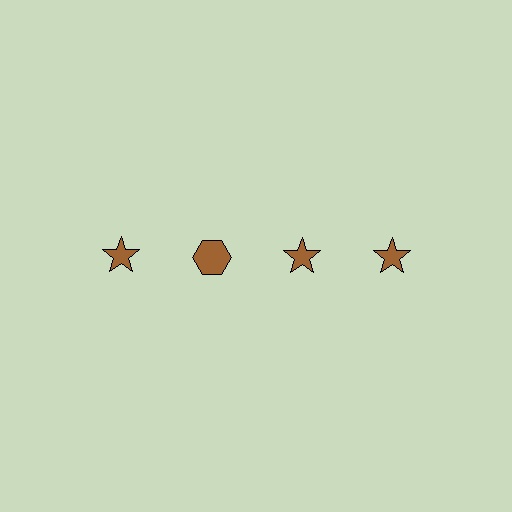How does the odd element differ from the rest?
It has a different shape: hexagon instead of star.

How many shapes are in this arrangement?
There are 4 shapes arranged in a grid pattern.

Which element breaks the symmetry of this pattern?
The brown hexagon in the top row, second from left column breaks the symmetry. All other shapes are brown stars.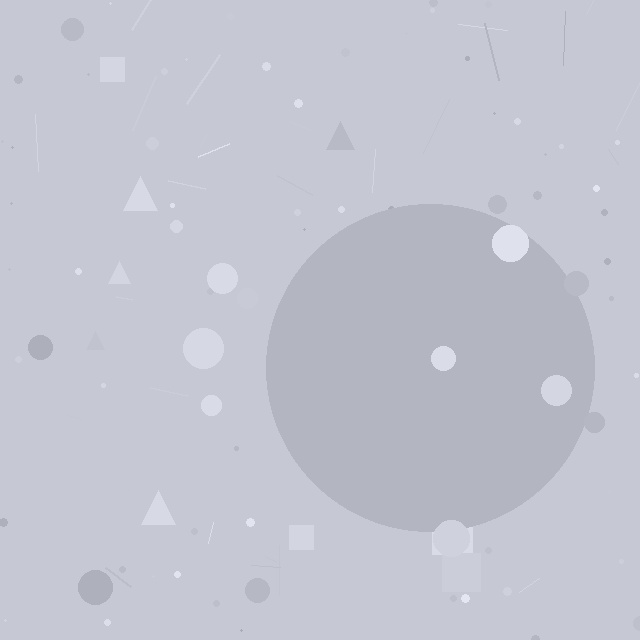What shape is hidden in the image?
A circle is hidden in the image.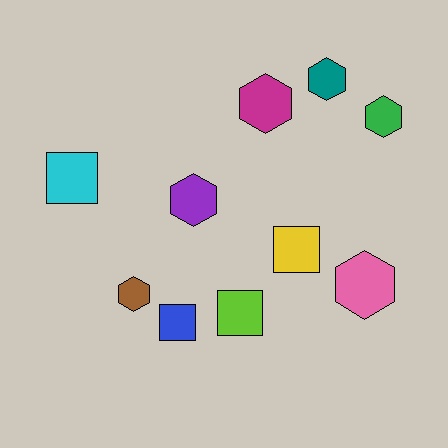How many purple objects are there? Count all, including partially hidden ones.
There is 1 purple object.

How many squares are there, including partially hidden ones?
There are 4 squares.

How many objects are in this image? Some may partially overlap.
There are 10 objects.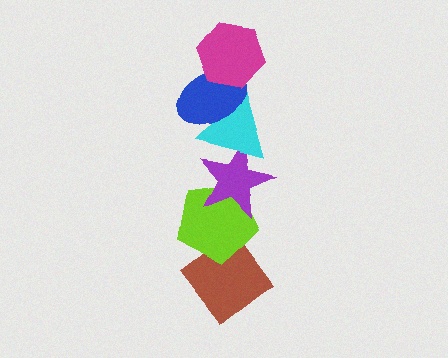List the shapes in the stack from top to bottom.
From top to bottom: the magenta hexagon, the blue ellipse, the cyan triangle, the purple star, the lime pentagon, the brown diamond.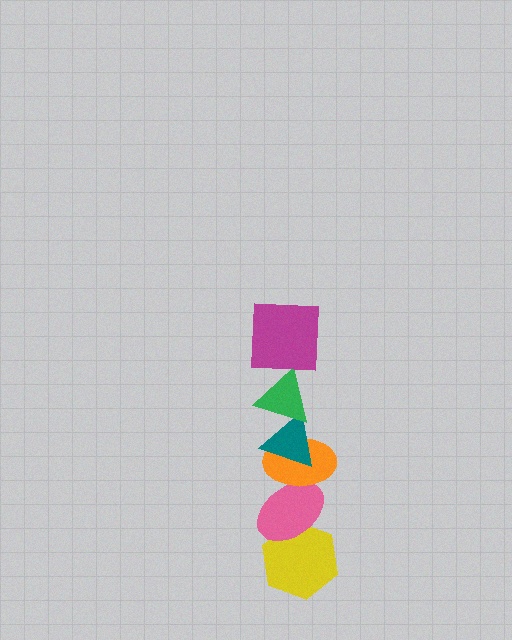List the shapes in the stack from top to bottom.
From top to bottom: the magenta square, the green triangle, the teal triangle, the orange ellipse, the pink ellipse, the yellow hexagon.